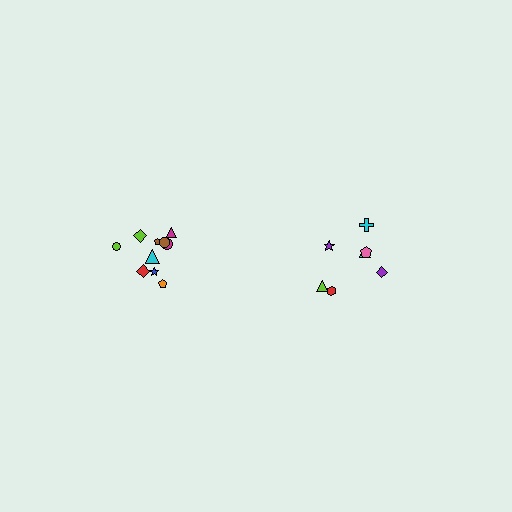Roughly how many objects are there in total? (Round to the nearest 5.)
Roughly 15 objects in total.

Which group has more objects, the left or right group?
The left group.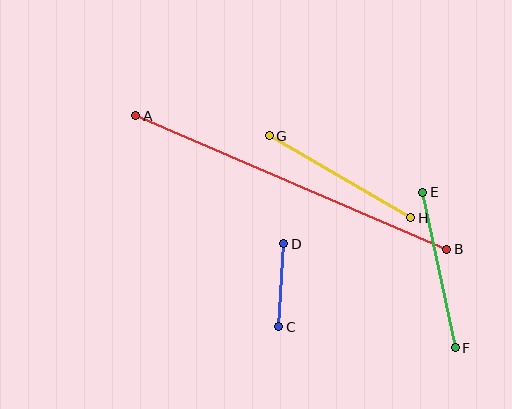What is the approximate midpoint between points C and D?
The midpoint is at approximately (281, 285) pixels.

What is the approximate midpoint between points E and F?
The midpoint is at approximately (439, 270) pixels.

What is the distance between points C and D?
The distance is approximately 83 pixels.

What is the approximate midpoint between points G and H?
The midpoint is at approximately (340, 177) pixels.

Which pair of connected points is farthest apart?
Points A and B are farthest apart.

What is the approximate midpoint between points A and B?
The midpoint is at approximately (291, 183) pixels.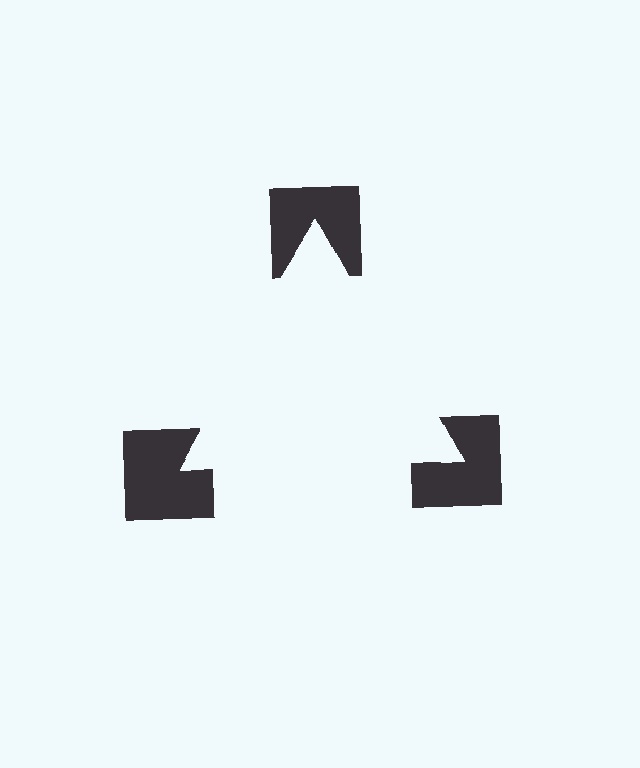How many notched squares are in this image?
There are 3 — one at each vertex of the illusory triangle.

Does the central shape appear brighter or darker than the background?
It typically appears slightly brighter than the background, even though no actual brightness change is drawn.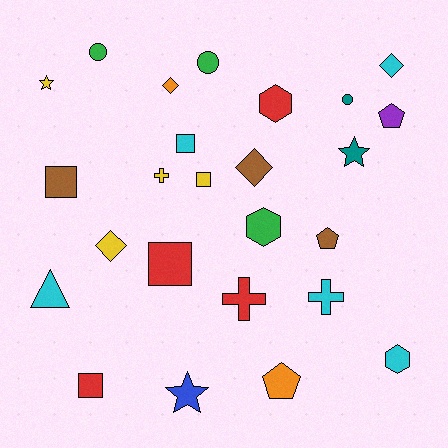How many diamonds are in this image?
There are 4 diamonds.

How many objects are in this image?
There are 25 objects.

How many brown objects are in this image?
There are 3 brown objects.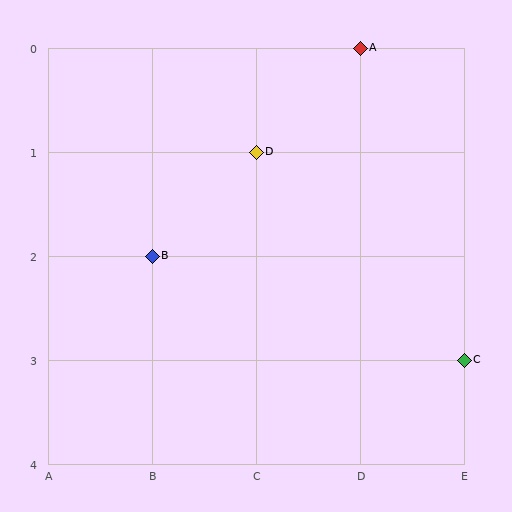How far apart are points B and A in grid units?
Points B and A are 2 columns and 2 rows apart (about 2.8 grid units diagonally).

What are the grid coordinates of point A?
Point A is at grid coordinates (D, 0).